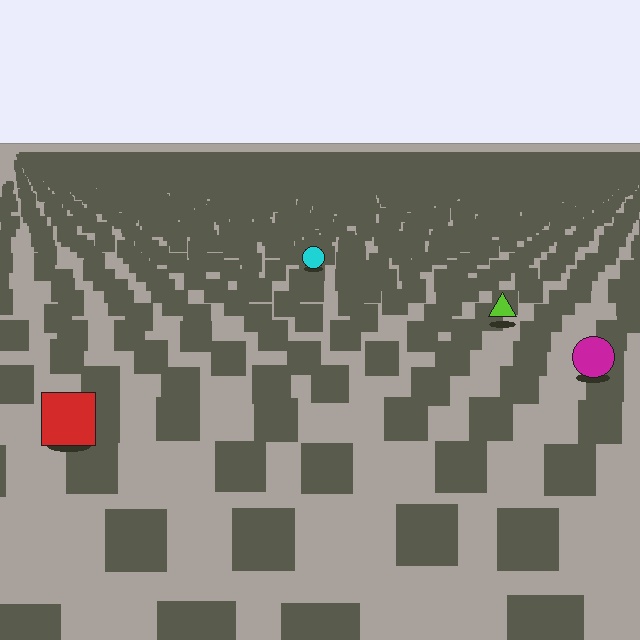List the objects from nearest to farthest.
From nearest to farthest: the red square, the magenta circle, the lime triangle, the cyan circle.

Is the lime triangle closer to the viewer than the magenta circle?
No. The magenta circle is closer — you can tell from the texture gradient: the ground texture is coarser near it.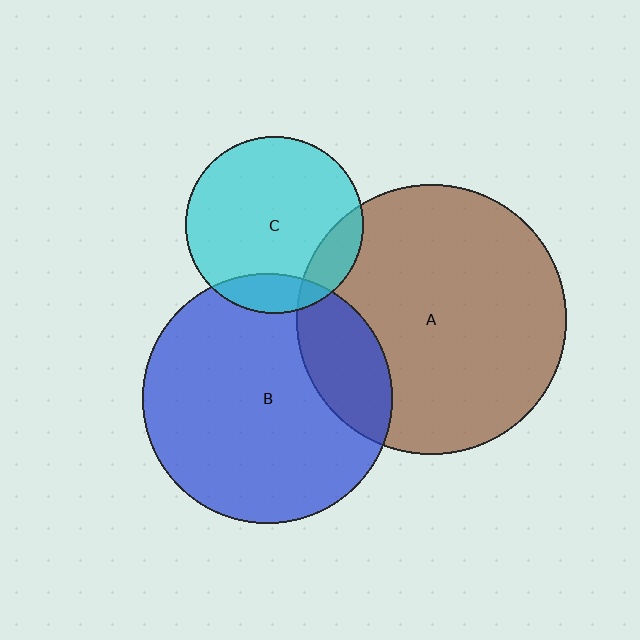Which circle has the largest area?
Circle A (brown).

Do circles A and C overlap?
Yes.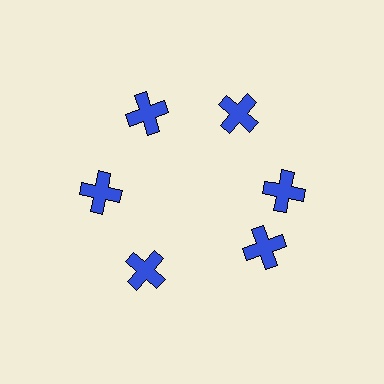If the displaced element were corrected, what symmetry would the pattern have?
It would have 6-fold rotational symmetry — the pattern would map onto itself every 60 degrees.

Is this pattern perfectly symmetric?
No. The 6 blue crosses are arranged in a ring, but one element near the 5 o'clock position is rotated out of alignment along the ring, breaking the 6-fold rotational symmetry.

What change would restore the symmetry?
The symmetry would be restored by rotating it back into even spacing with its neighbors so that all 6 crosses sit at equal angles and equal distance from the center.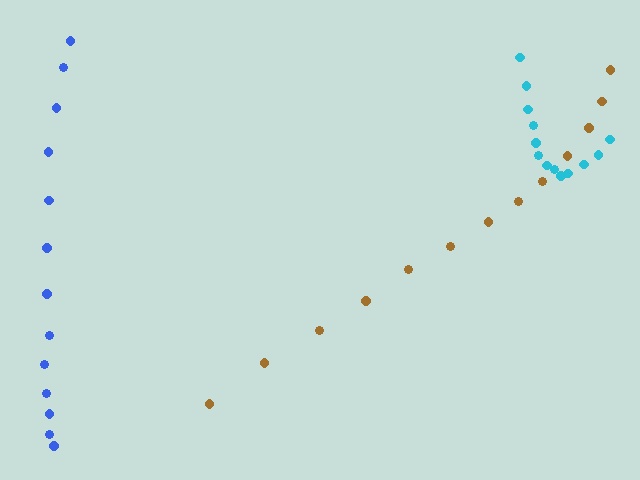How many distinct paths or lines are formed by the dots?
There are 3 distinct paths.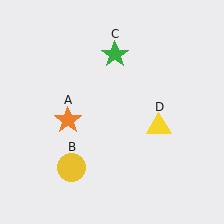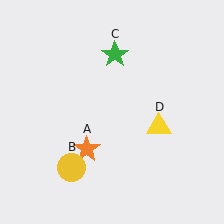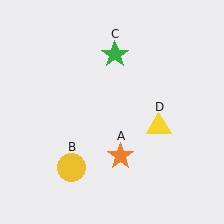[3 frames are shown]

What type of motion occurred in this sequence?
The orange star (object A) rotated counterclockwise around the center of the scene.